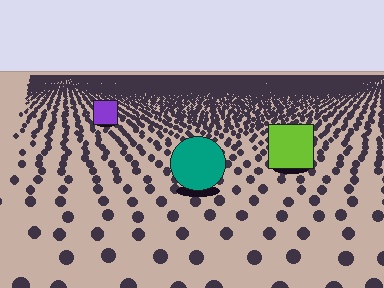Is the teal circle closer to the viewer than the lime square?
Yes. The teal circle is closer — you can tell from the texture gradient: the ground texture is coarser near it.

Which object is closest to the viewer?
The teal circle is closest. The texture marks near it are larger and more spread out.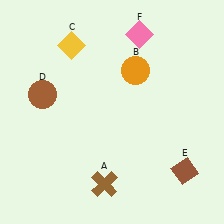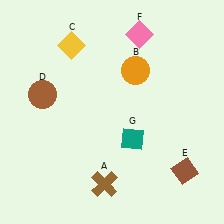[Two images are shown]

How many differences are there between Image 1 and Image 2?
There is 1 difference between the two images.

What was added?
A teal diamond (G) was added in Image 2.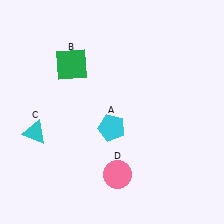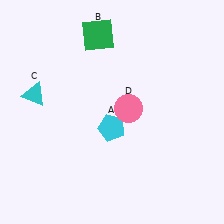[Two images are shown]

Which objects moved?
The objects that moved are: the green square (B), the cyan triangle (C), the pink circle (D).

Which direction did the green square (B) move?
The green square (B) moved up.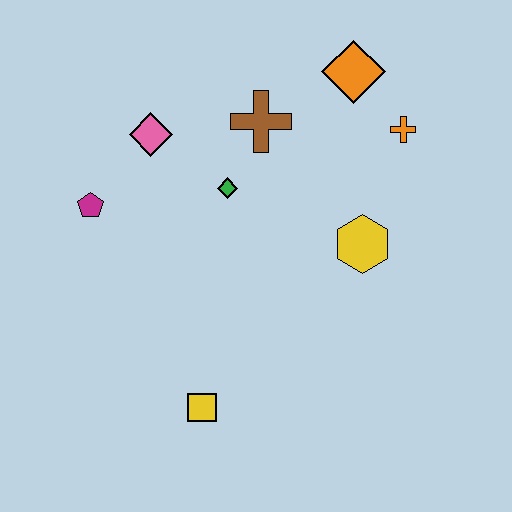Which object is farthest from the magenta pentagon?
The orange cross is farthest from the magenta pentagon.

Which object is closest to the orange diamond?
The orange cross is closest to the orange diamond.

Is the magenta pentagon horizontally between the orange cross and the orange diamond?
No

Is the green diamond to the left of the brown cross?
Yes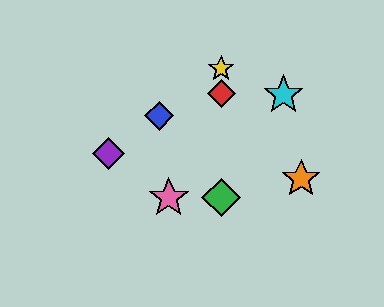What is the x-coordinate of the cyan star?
The cyan star is at x≈283.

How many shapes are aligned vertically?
3 shapes (the red diamond, the green diamond, the yellow star) are aligned vertically.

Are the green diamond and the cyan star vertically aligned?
No, the green diamond is at x≈221 and the cyan star is at x≈283.